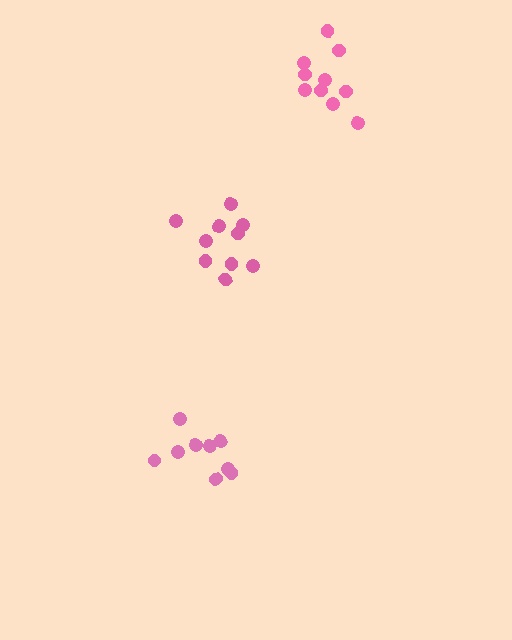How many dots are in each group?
Group 1: 10 dots, Group 2: 9 dots, Group 3: 10 dots (29 total).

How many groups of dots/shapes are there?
There are 3 groups.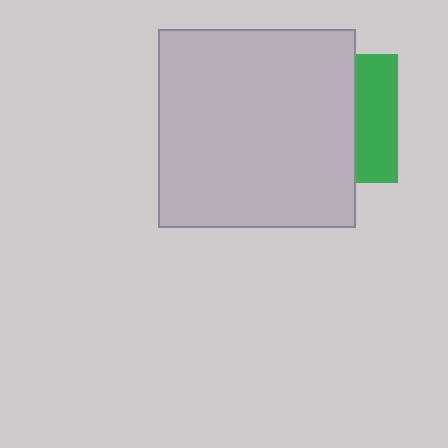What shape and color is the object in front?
The object in front is a light gray square.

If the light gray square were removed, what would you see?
You would see the complete green square.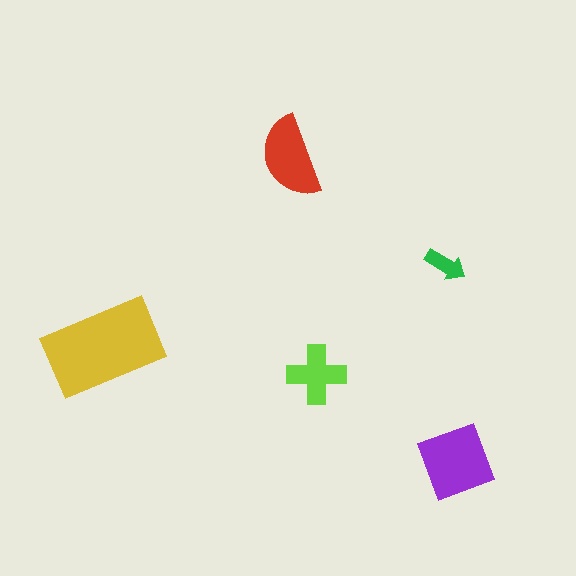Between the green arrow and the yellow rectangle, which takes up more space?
The yellow rectangle.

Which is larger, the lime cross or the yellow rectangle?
The yellow rectangle.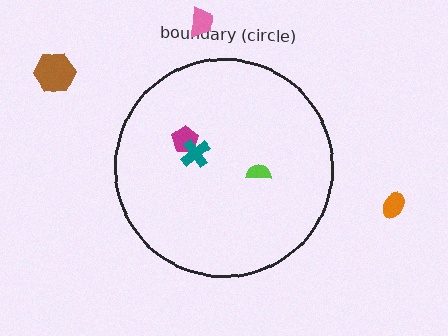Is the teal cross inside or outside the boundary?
Inside.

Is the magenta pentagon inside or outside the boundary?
Inside.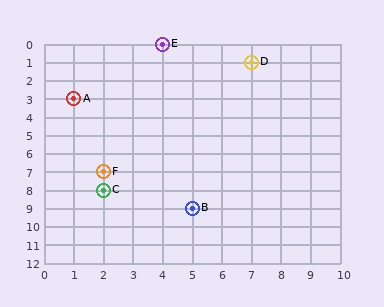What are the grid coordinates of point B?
Point B is at grid coordinates (5, 9).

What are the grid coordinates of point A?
Point A is at grid coordinates (1, 3).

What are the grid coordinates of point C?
Point C is at grid coordinates (2, 8).